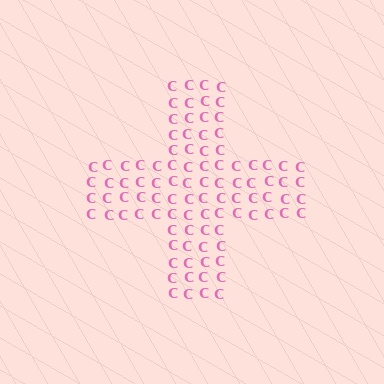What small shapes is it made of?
It is made of small letter C's.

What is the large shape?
The large shape is a cross.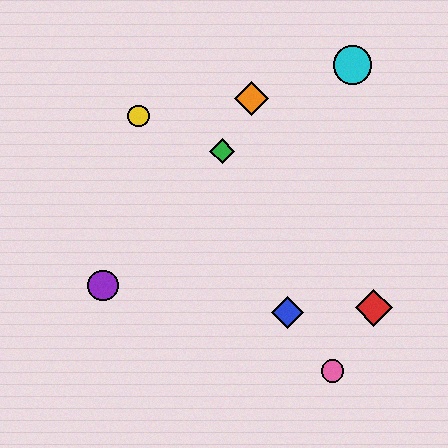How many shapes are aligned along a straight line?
3 shapes (the blue diamond, the yellow circle, the pink circle) are aligned along a straight line.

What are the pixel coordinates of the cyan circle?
The cyan circle is at (352, 65).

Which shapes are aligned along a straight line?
The blue diamond, the yellow circle, the pink circle are aligned along a straight line.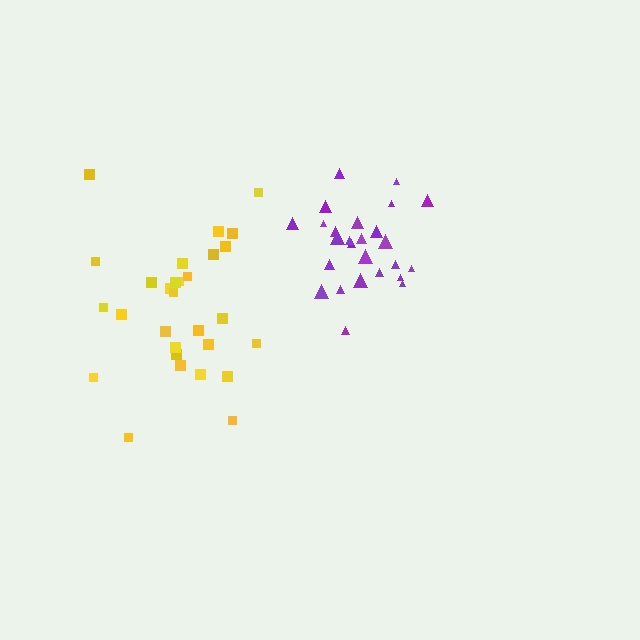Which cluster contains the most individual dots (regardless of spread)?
Yellow (29).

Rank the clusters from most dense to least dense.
purple, yellow.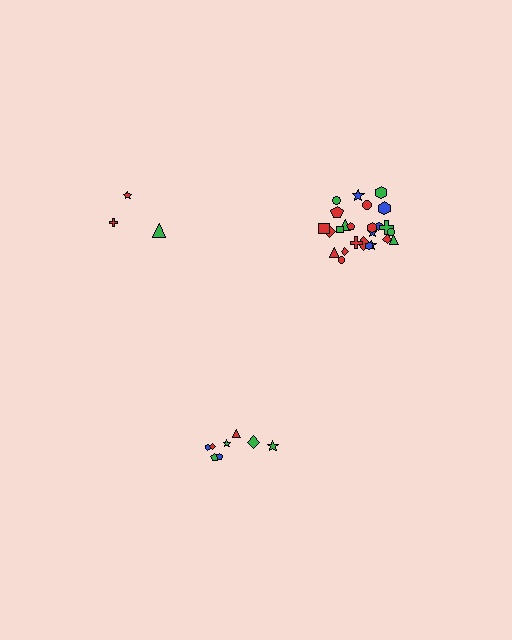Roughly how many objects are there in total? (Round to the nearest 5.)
Roughly 35 objects in total.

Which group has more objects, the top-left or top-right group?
The top-right group.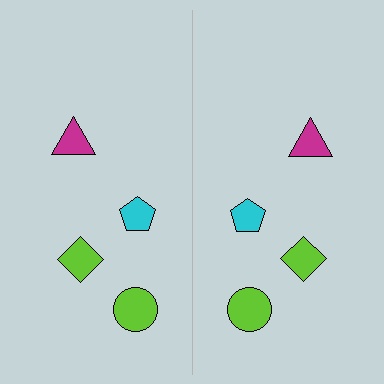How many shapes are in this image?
There are 8 shapes in this image.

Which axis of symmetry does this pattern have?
The pattern has a vertical axis of symmetry running through the center of the image.